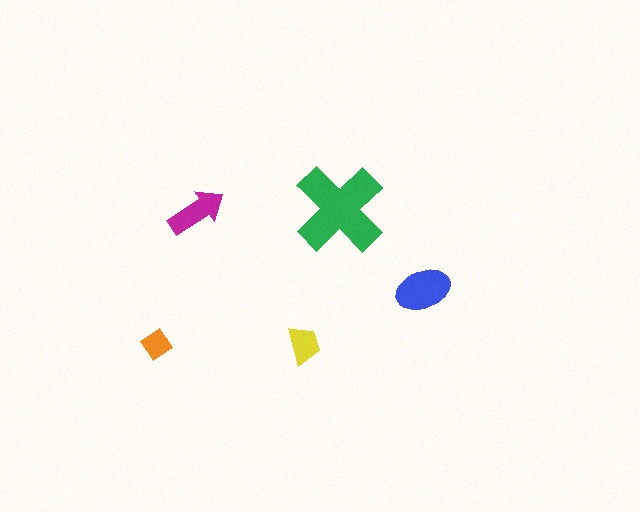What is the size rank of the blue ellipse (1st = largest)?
2nd.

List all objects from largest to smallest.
The green cross, the blue ellipse, the magenta arrow, the yellow trapezoid, the orange diamond.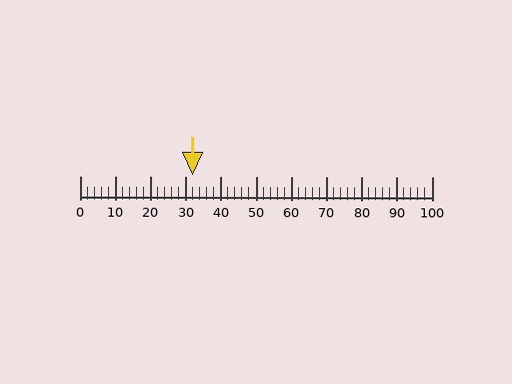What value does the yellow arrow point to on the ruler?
The yellow arrow points to approximately 32.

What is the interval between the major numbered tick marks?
The major tick marks are spaced 10 units apart.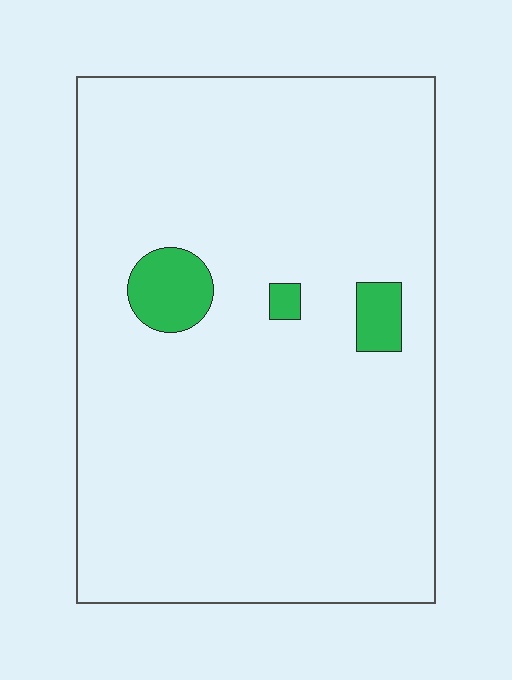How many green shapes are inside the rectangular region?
3.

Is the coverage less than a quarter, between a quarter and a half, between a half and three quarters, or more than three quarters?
Less than a quarter.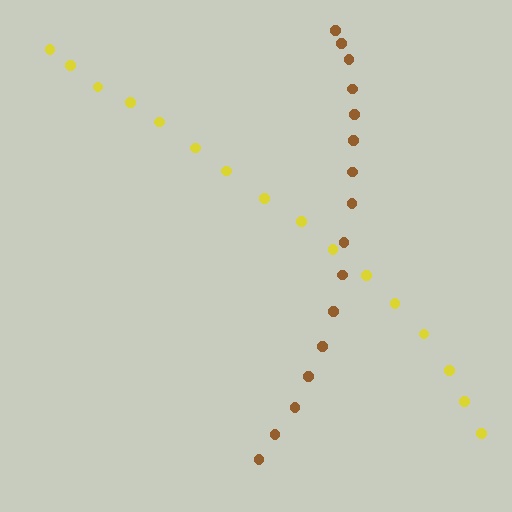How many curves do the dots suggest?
There are 2 distinct paths.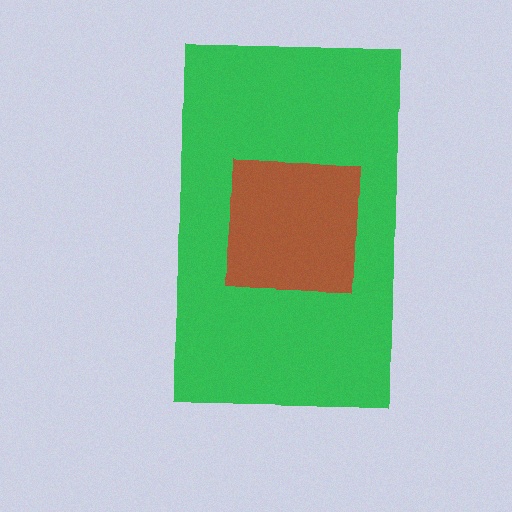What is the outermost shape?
The green rectangle.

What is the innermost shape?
The brown square.